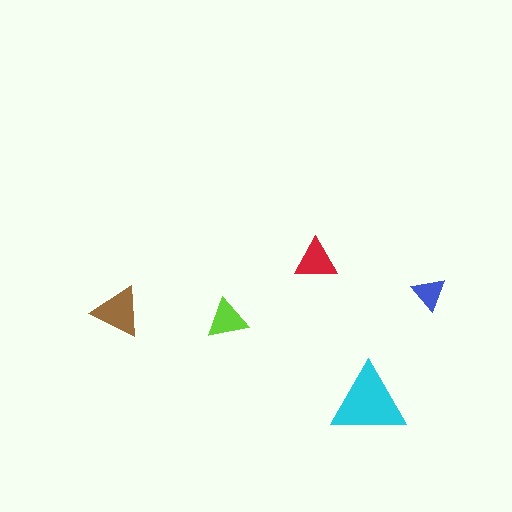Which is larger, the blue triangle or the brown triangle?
The brown one.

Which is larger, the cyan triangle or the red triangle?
The cyan one.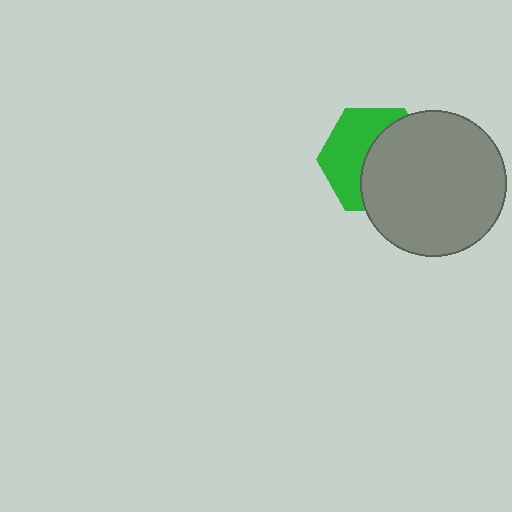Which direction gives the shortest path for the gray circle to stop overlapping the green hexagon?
Moving right gives the shortest separation.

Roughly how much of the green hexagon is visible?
About half of it is visible (roughly 47%).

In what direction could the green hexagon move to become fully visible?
The green hexagon could move left. That would shift it out from behind the gray circle entirely.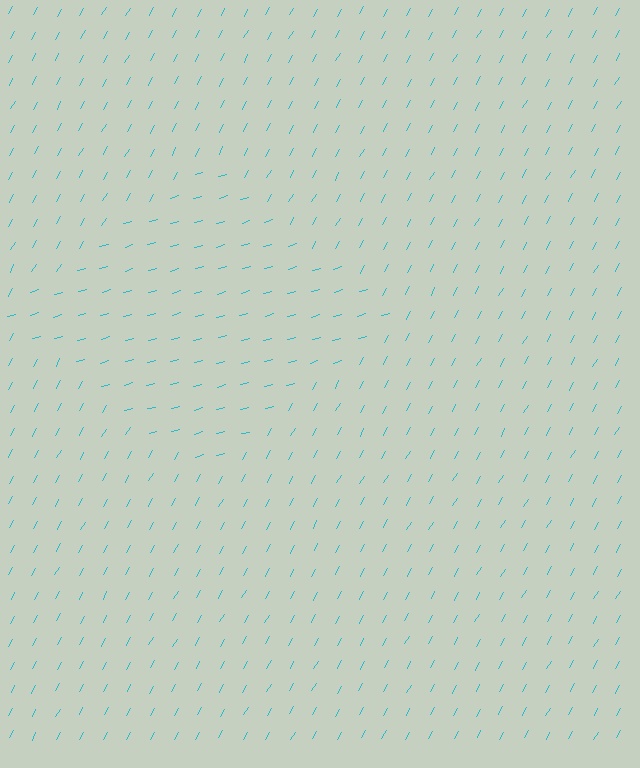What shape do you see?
I see a diamond.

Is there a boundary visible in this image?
Yes, there is a texture boundary formed by a change in line orientation.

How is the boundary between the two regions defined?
The boundary is defined purely by a change in line orientation (approximately 45 degrees difference). All lines are the same color and thickness.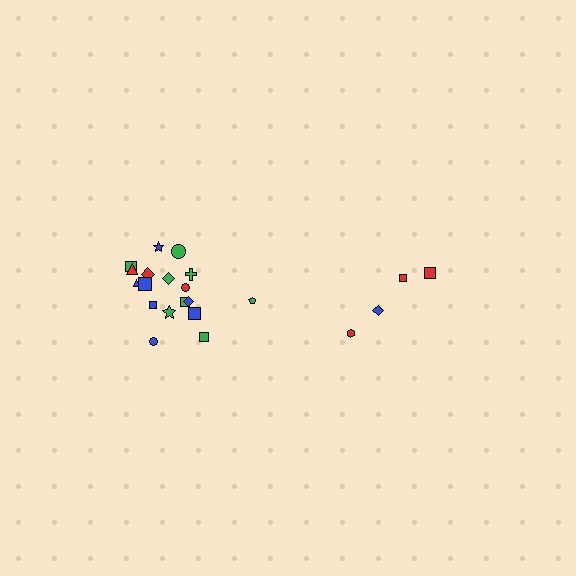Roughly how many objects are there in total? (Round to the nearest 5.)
Roughly 20 objects in total.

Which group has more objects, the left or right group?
The left group.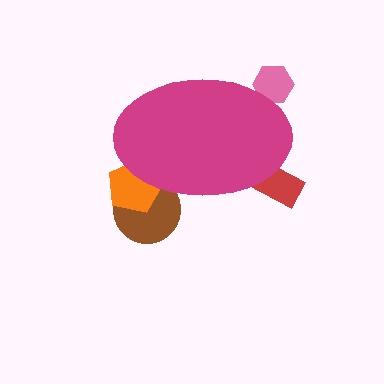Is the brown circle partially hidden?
Yes, the brown circle is partially hidden behind the magenta ellipse.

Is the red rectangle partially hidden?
Yes, the red rectangle is partially hidden behind the magenta ellipse.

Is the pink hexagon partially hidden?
Yes, the pink hexagon is partially hidden behind the magenta ellipse.